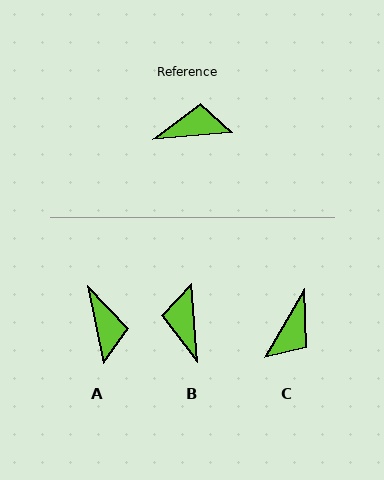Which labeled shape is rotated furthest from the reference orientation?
C, about 125 degrees away.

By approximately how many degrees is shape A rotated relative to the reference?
Approximately 83 degrees clockwise.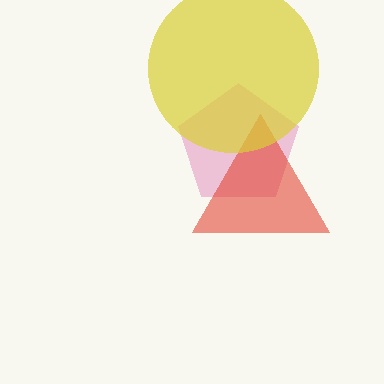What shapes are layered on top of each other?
The layered shapes are: a pink pentagon, a red triangle, a yellow circle.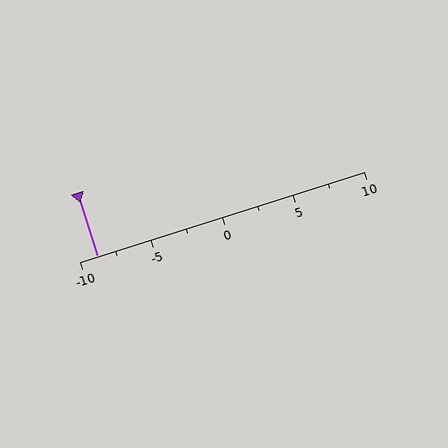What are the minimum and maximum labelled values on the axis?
The axis runs from -10 to 10.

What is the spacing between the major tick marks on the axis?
The major ticks are spaced 5 apart.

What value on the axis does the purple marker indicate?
The marker indicates approximately -8.8.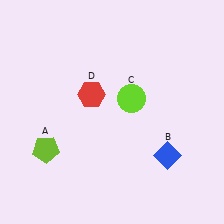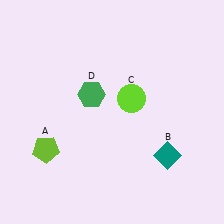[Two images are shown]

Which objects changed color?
B changed from blue to teal. D changed from red to green.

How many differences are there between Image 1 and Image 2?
There are 2 differences between the two images.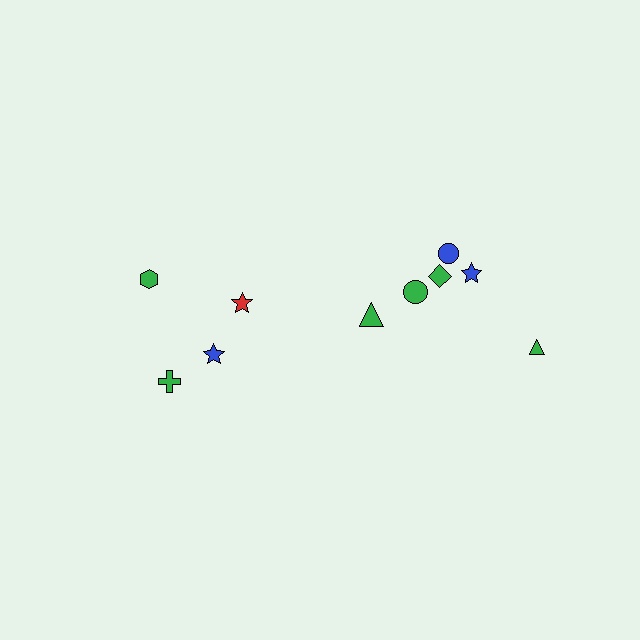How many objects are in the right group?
There are 6 objects.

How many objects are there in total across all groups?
There are 10 objects.